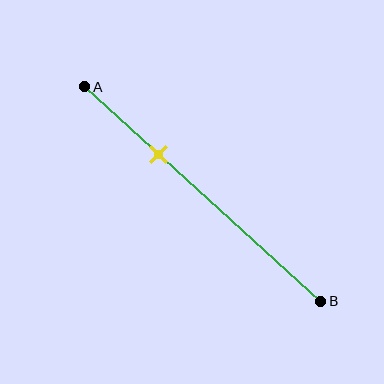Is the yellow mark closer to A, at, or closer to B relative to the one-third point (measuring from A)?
The yellow mark is approximately at the one-third point of segment AB.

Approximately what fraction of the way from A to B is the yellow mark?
The yellow mark is approximately 30% of the way from A to B.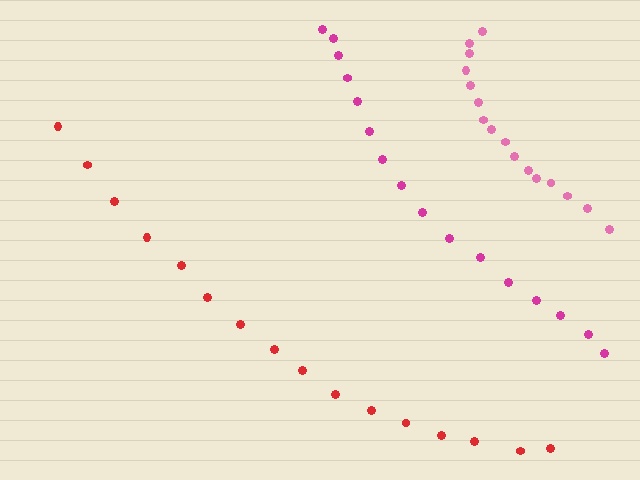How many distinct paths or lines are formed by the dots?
There are 3 distinct paths.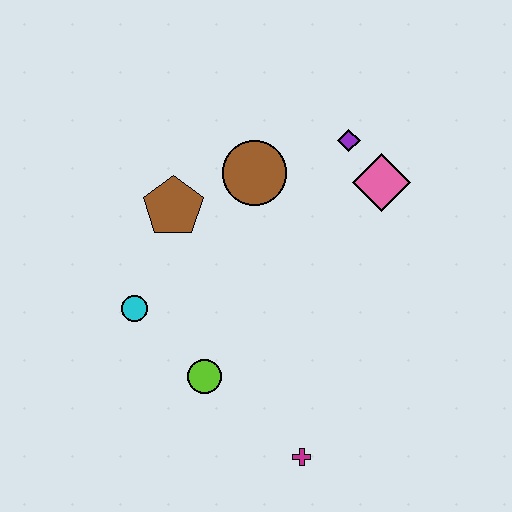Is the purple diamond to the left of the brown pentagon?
No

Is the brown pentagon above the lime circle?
Yes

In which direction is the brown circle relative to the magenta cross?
The brown circle is above the magenta cross.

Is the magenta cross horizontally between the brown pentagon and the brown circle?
No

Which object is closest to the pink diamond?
The purple diamond is closest to the pink diamond.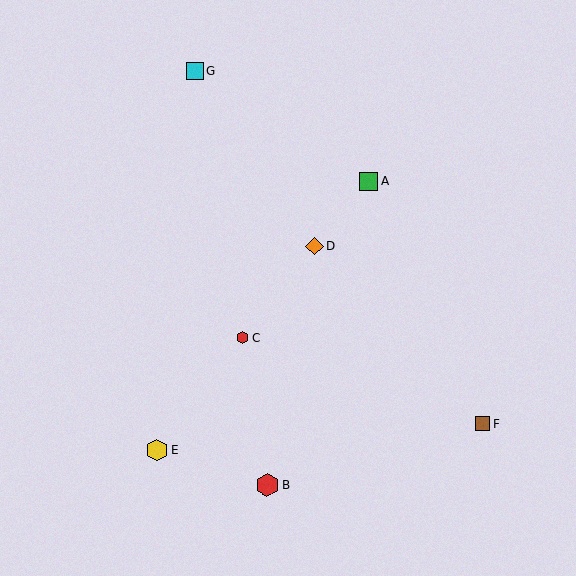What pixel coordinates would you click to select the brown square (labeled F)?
Click at (483, 424) to select the brown square F.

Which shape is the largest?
The red hexagon (labeled B) is the largest.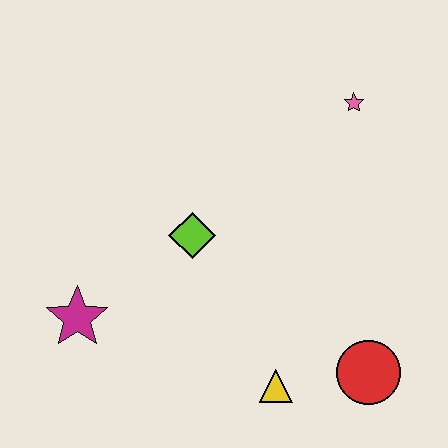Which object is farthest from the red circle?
The magenta star is farthest from the red circle.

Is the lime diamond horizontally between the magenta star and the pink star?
Yes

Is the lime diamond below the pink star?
Yes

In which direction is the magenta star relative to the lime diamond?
The magenta star is to the left of the lime diamond.